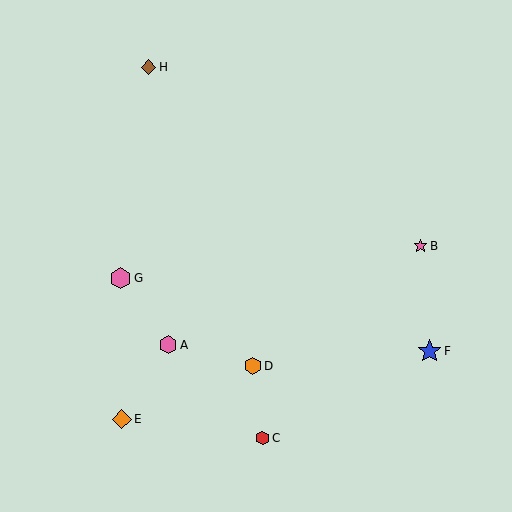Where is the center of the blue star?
The center of the blue star is at (430, 351).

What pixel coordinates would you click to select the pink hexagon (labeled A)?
Click at (168, 345) to select the pink hexagon A.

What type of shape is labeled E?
Shape E is an orange diamond.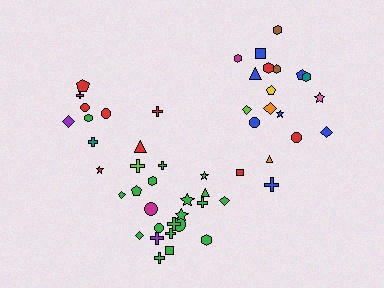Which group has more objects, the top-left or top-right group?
The top-right group.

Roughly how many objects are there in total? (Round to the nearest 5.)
Roughly 50 objects in total.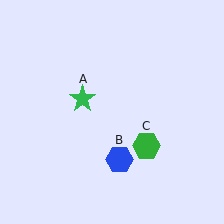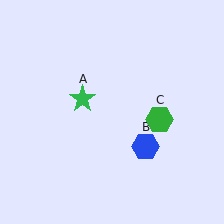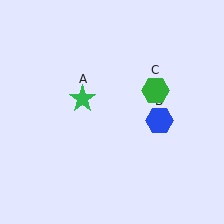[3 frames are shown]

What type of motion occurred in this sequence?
The blue hexagon (object B), green hexagon (object C) rotated counterclockwise around the center of the scene.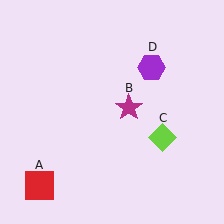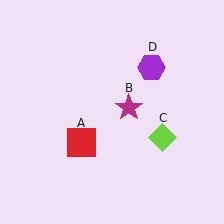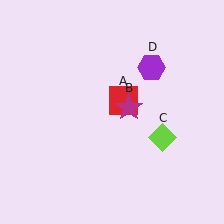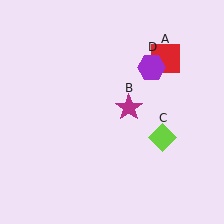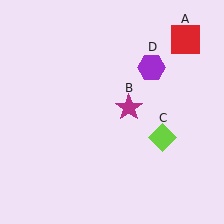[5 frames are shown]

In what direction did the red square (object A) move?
The red square (object A) moved up and to the right.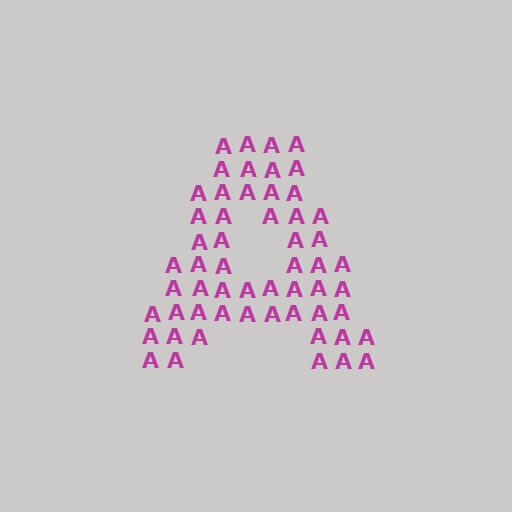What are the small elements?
The small elements are letter A's.